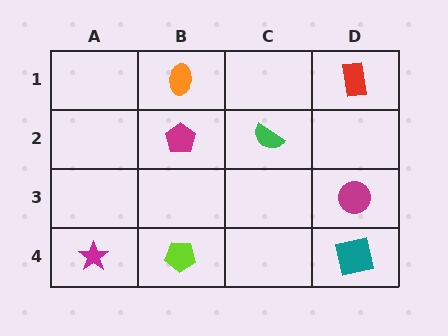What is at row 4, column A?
A magenta star.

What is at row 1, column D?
A red rectangle.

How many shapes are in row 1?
2 shapes.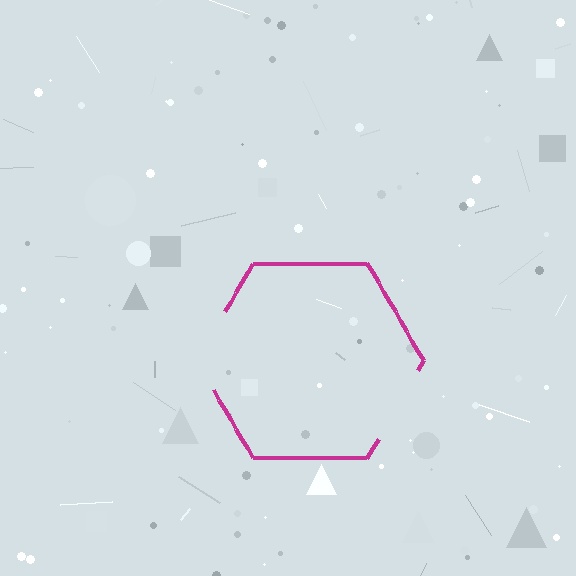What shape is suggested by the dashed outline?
The dashed outline suggests a hexagon.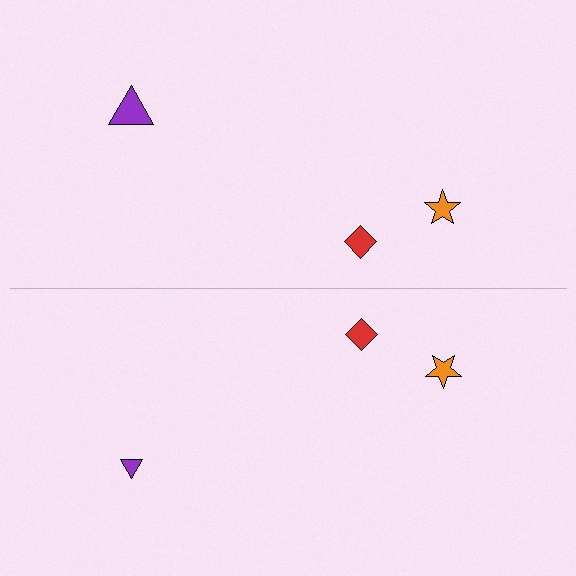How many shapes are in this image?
There are 6 shapes in this image.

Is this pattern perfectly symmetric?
No, the pattern is not perfectly symmetric. The purple triangle on the bottom side has a different size than its mirror counterpart.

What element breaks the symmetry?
The purple triangle on the bottom side has a different size than its mirror counterpart.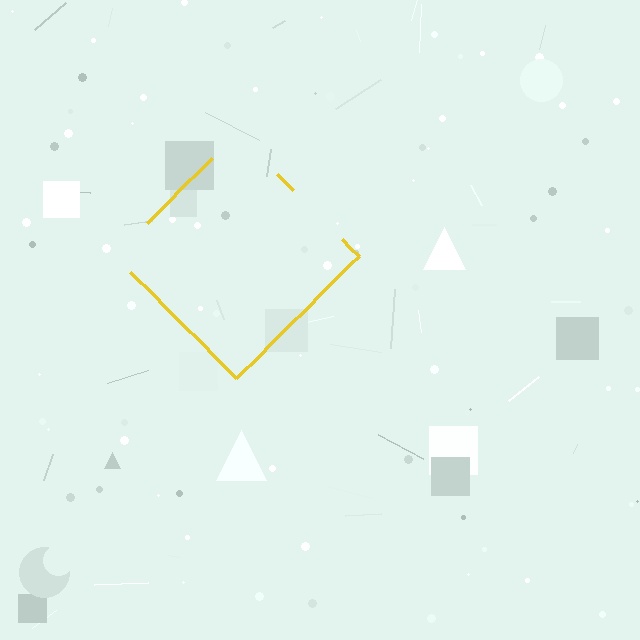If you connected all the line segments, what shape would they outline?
They would outline a diamond.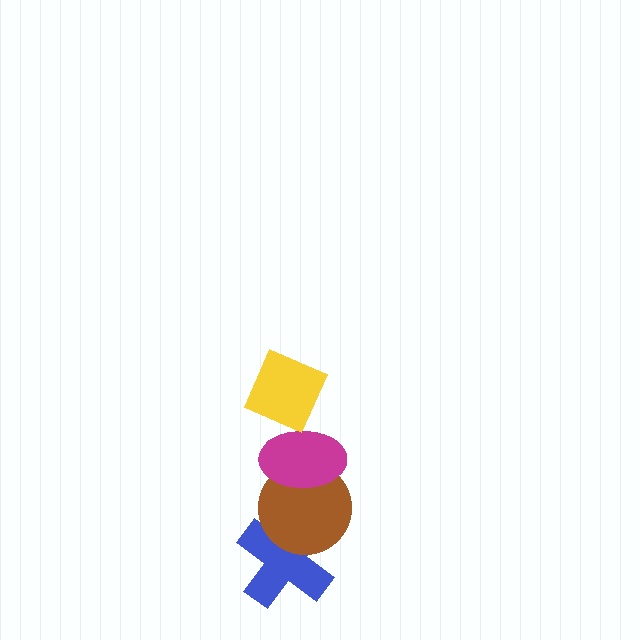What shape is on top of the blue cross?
The brown circle is on top of the blue cross.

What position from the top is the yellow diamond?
The yellow diamond is 1st from the top.